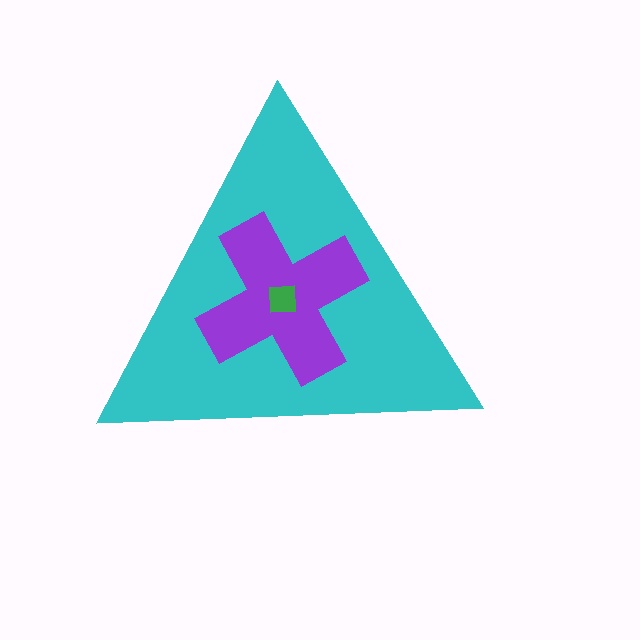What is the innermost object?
The green square.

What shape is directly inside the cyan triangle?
The purple cross.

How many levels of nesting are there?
3.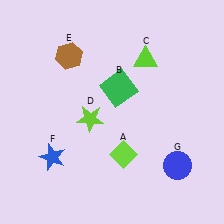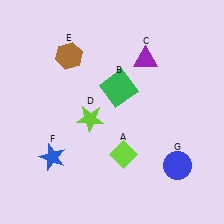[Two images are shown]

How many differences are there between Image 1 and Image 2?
There is 1 difference between the two images.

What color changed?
The triangle (C) changed from lime in Image 1 to purple in Image 2.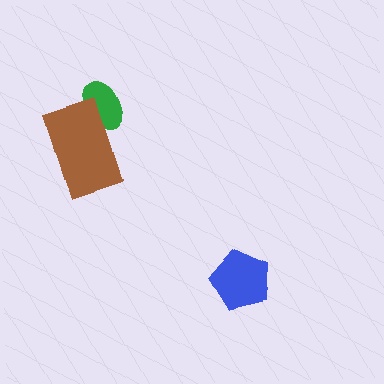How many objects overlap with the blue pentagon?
0 objects overlap with the blue pentagon.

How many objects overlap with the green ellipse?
1 object overlaps with the green ellipse.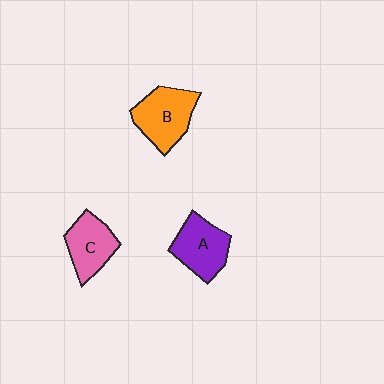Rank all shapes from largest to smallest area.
From largest to smallest: B (orange), A (purple), C (pink).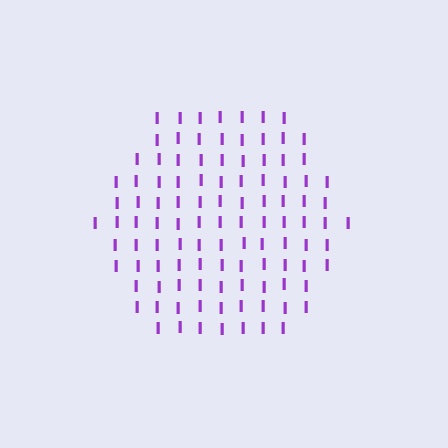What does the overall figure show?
The overall figure shows a hexagon.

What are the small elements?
The small elements are letter I's.